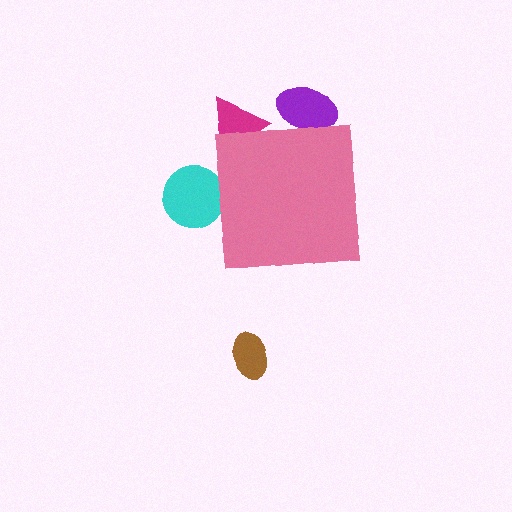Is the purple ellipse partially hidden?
Yes, the purple ellipse is partially hidden behind the pink square.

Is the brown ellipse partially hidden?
No, the brown ellipse is fully visible.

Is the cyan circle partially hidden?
Yes, the cyan circle is partially hidden behind the pink square.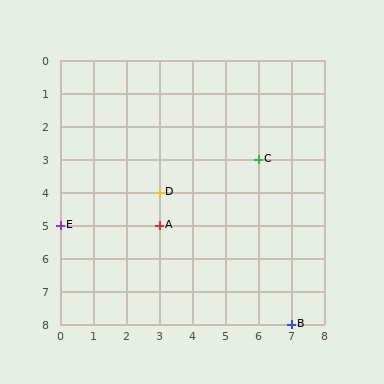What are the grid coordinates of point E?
Point E is at grid coordinates (0, 5).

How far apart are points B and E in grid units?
Points B and E are 7 columns and 3 rows apart (about 7.6 grid units diagonally).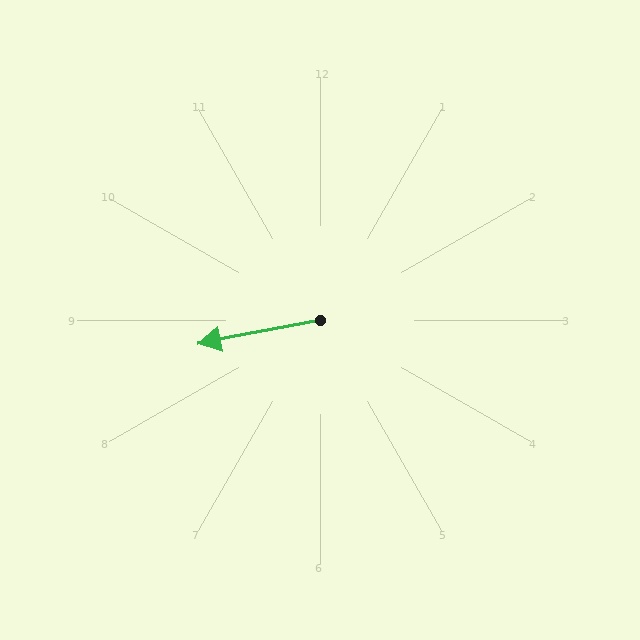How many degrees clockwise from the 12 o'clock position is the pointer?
Approximately 259 degrees.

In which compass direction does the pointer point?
West.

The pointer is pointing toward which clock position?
Roughly 9 o'clock.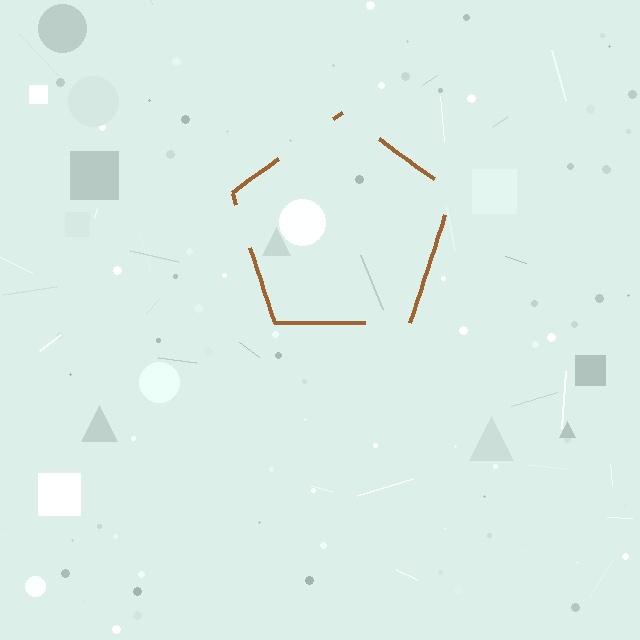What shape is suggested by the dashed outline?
The dashed outline suggests a pentagon.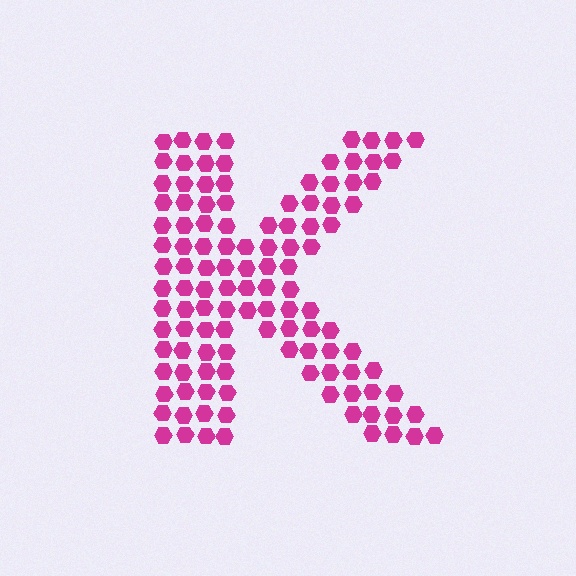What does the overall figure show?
The overall figure shows the letter K.